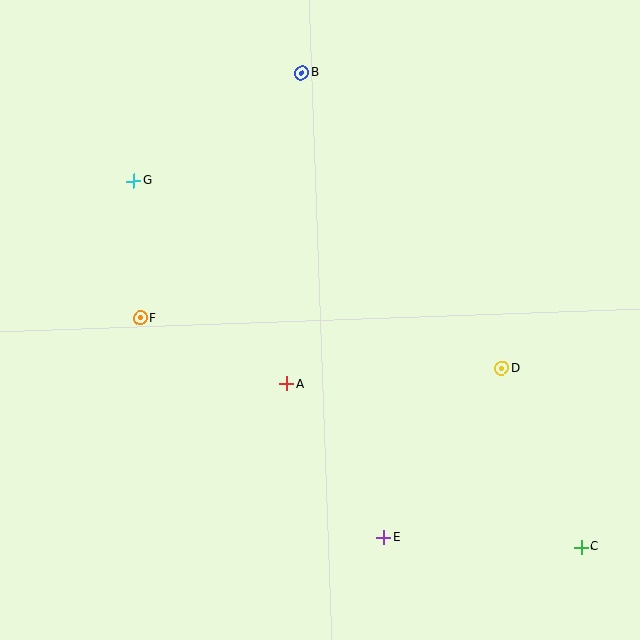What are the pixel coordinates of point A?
Point A is at (287, 384).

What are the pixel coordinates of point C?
Point C is at (582, 547).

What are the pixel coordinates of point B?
Point B is at (302, 73).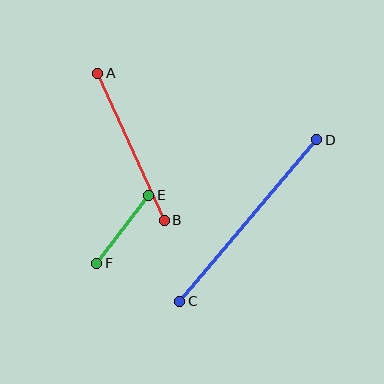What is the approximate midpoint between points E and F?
The midpoint is at approximately (123, 229) pixels.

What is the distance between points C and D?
The distance is approximately 212 pixels.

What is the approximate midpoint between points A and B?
The midpoint is at approximately (131, 147) pixels.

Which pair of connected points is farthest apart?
Points C and D are farthest apart.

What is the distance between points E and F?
The distance is approximately 86 pixels.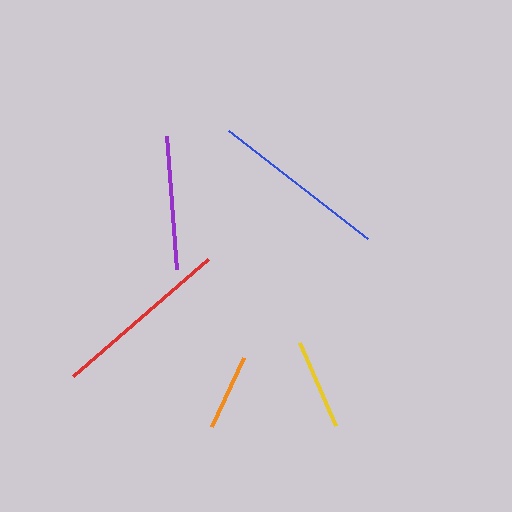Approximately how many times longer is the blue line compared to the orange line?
The blue line is approximately 2.3 times the length of the orange line.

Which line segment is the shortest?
The orange line is the shortest at approximately 76 pixels.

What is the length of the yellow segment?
The yellow segment is approximately 90 pixels long.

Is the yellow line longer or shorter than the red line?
The red line is longer than the yellow line.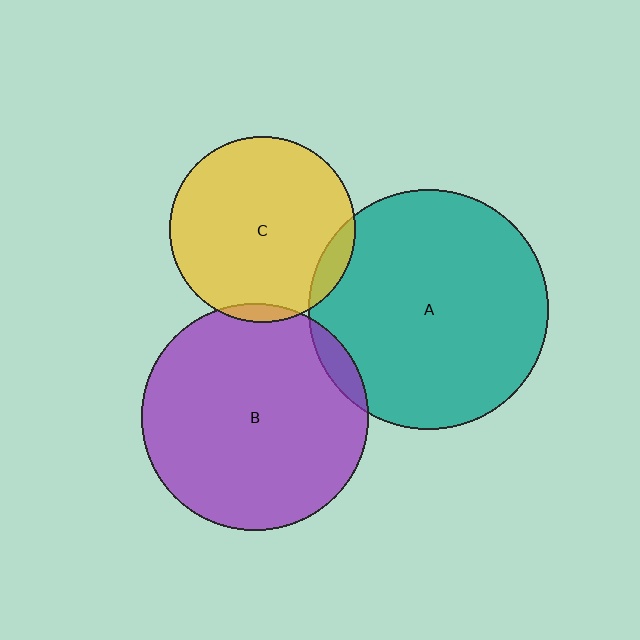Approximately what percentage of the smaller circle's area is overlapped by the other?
Approximately 5%.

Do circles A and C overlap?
Yes.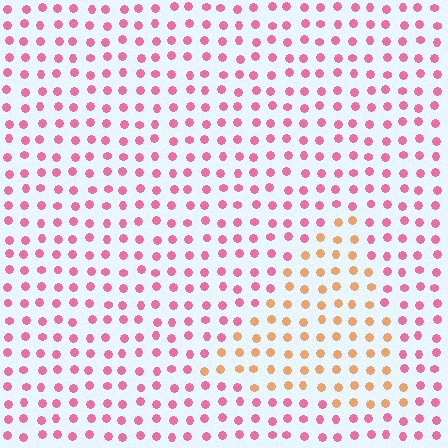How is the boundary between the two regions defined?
The boundary is defined purely by a slight shift in hue (about 53 degrees). Spacing, size, and orientation are identical on both sides.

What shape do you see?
I see a triangle.